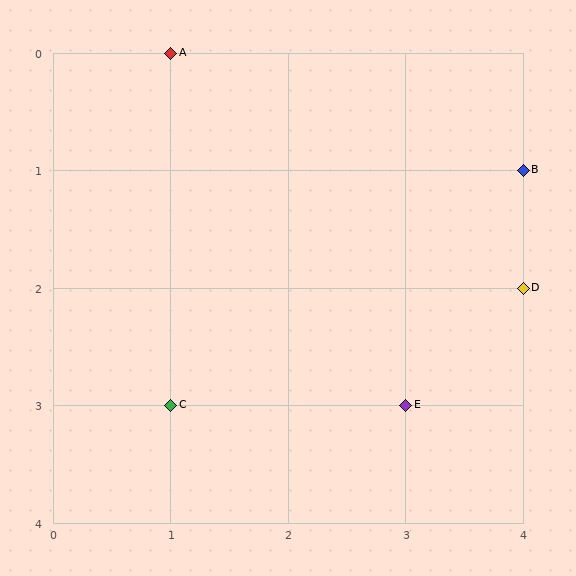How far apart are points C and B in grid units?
Points C and B are 3 columns and 2 rows apart (about 3.6 grid units diagonally).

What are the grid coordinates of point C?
Point C is at grid coordinates (1, 3).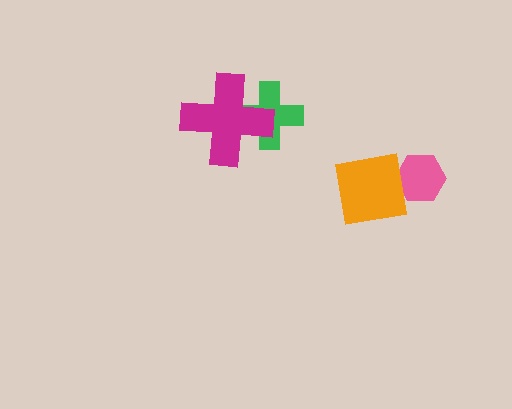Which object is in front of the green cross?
The magenta cross is in front of the green cross.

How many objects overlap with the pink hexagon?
1 object overlaps with the pink hexagon.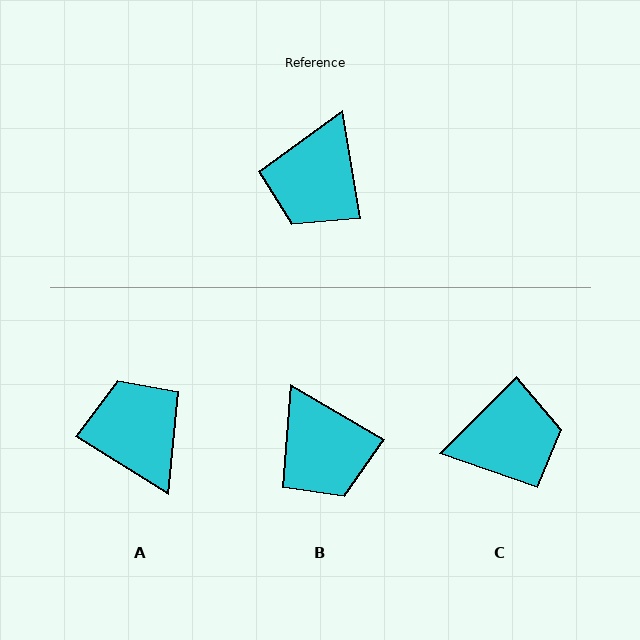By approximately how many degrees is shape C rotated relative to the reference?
Approximately 125 degrees counter-clockwise.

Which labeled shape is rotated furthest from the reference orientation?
A, about 131 degrees away.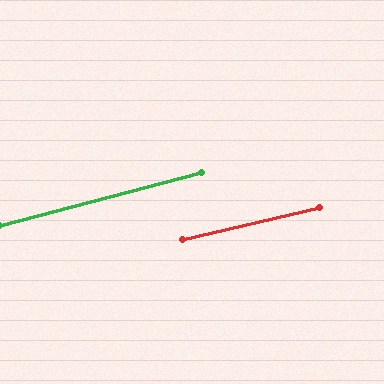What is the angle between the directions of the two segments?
Approximately 1 degree.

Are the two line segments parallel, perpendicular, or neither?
Parallel — their directions differ by only 1.5°.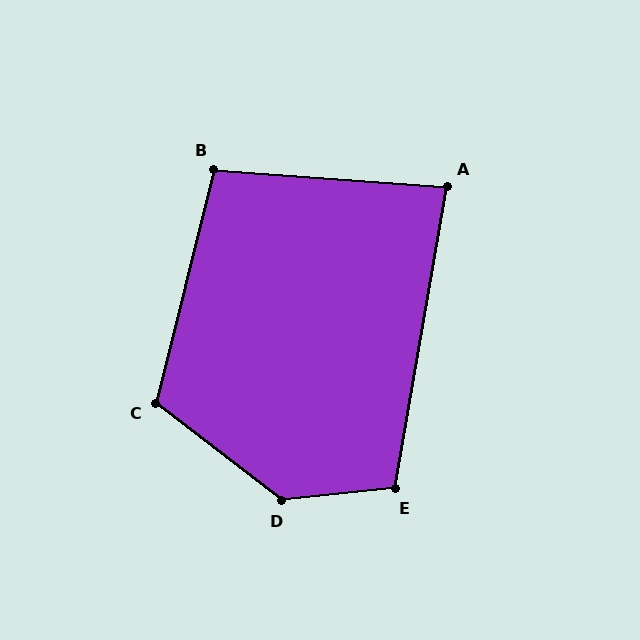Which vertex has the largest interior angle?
D, at approximately 136 degrees.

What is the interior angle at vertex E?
Approximately 106 degrees (obtuse).